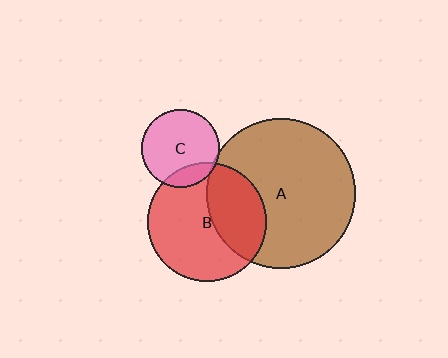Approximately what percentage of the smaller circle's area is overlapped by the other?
Approximately 15%.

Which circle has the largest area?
Circle A (brown).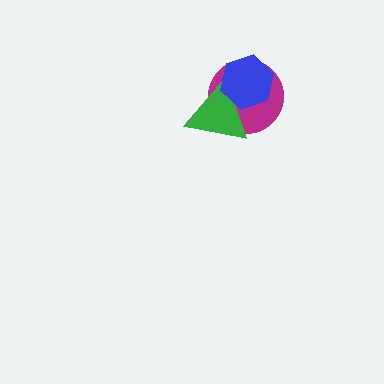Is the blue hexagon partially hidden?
No, no other shape covers it.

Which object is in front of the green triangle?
The blue hexagon is in front of the green triangle.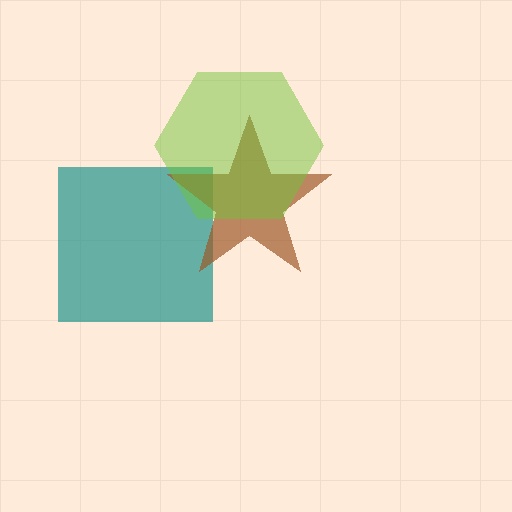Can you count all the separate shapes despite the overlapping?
Yes, there are 3 separate shapes.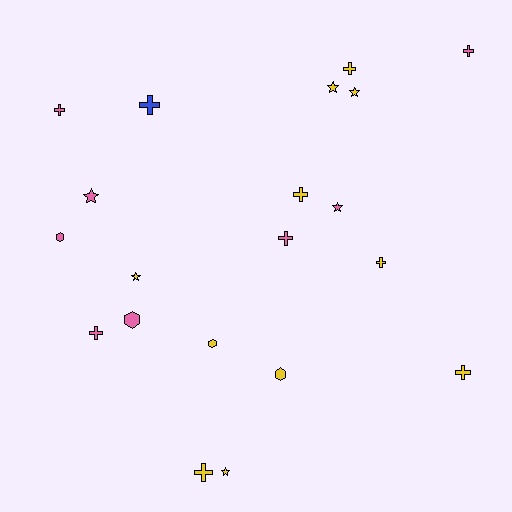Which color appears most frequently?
Yellow, with 11 objects.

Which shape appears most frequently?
Cross, with 10 objects.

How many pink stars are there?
There are 2 pink stars.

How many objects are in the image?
There are 20 objects.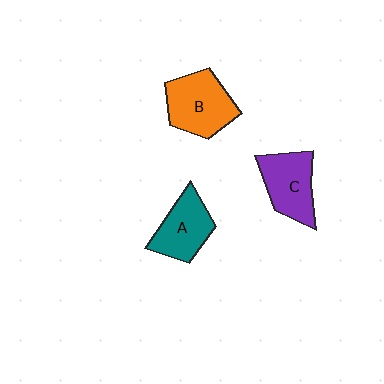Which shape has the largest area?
Shape B (orange).